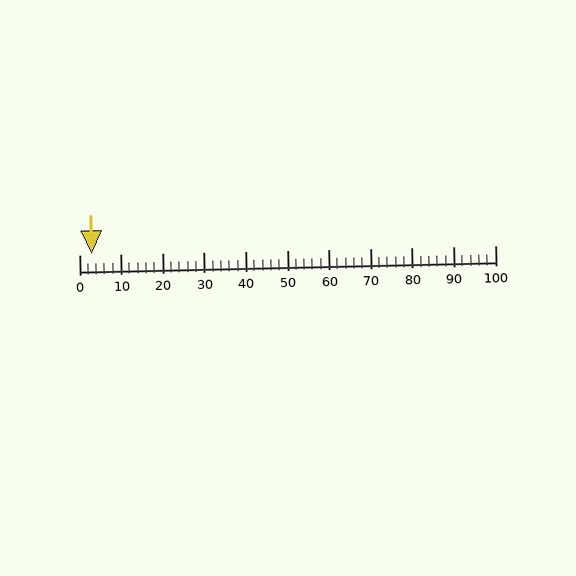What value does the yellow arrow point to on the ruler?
The yellow arrow points to approximately 3.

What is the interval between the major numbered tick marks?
The major tick marks are spaced 10 units apart.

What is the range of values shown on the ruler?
The ruler shows values from 0 to 100.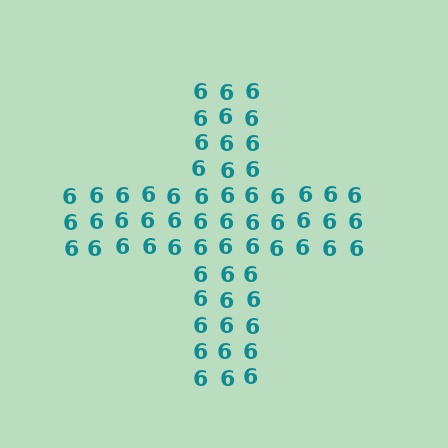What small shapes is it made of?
It is made of small digit 6's.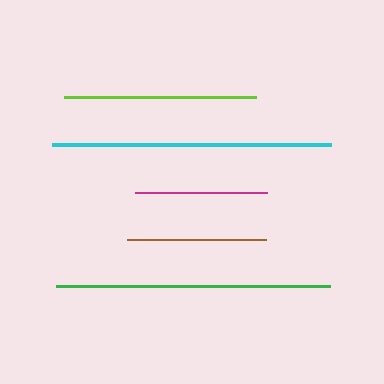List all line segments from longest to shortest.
From longest to shortest: cyan, green, lime, brown, magenta.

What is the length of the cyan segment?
The cyan segment is approximately 280 pixels long.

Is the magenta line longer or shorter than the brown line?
The brown line is longer than the magenta line.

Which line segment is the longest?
The cyan line is the longest at approximately 280 pixels.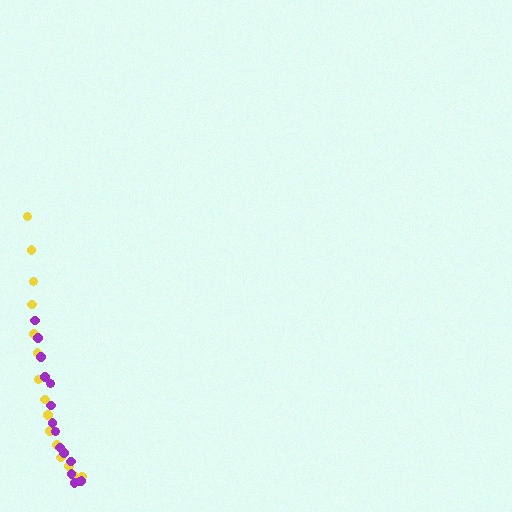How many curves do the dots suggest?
There are 2 distinct paths.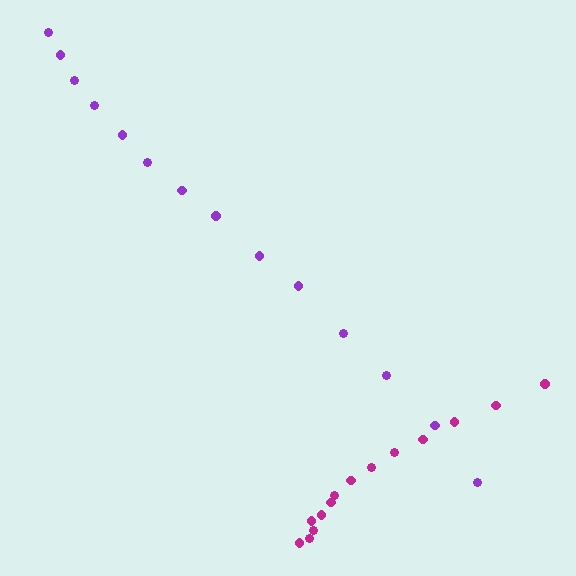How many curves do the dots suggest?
There are 2 distinct paths.